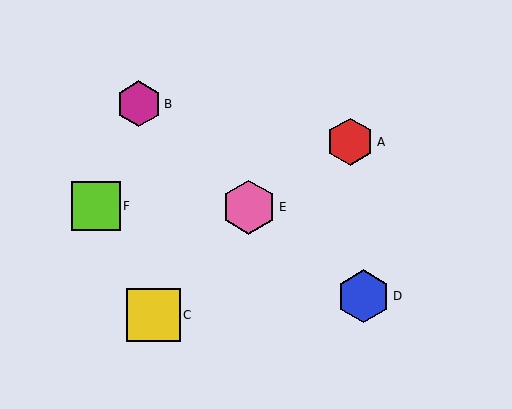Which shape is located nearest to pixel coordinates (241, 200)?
The pink hexagon (labeled E) at (249, 207) is nearest to that location.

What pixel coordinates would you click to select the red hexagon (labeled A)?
Click at (350, 142) to select the red hexagon A.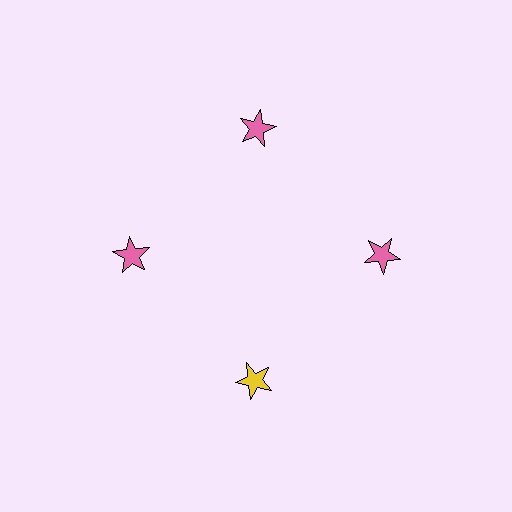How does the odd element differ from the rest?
It has a different color: yellow instead of pink.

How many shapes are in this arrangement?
There are 4 shapes arranged in a ring pattern.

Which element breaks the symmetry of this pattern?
The yellow star at roughly the 6 o'clock position breaks the symmetry. All other shapes are pink stars.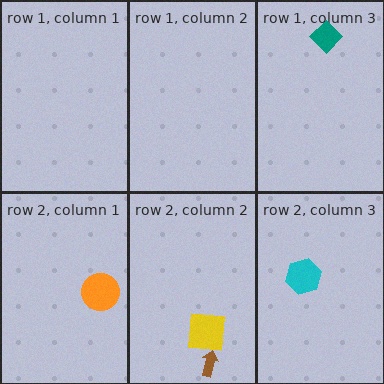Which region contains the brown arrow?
The row 2, column 2 region.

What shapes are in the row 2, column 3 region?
The cyan hexagon.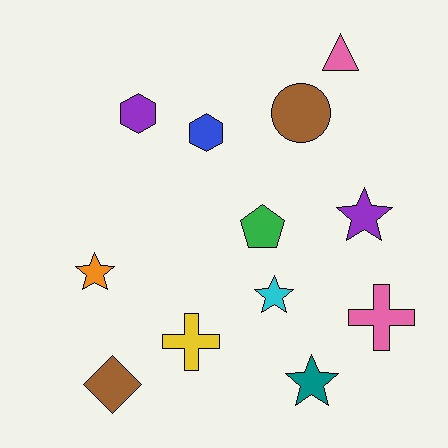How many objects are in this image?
There are 12 objects.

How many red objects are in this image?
There are no red objects.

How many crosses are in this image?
There are 2 crosses.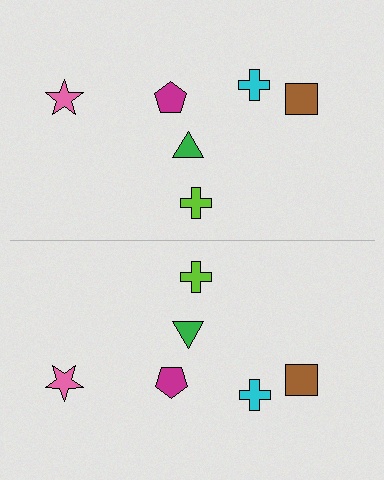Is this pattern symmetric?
Yes, this pattern has bilateral (reflection) symmetry.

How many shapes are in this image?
There are 12 shapes in this image.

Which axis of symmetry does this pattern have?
The pattern has a horizontal axis of symmetry running through the center of the image.